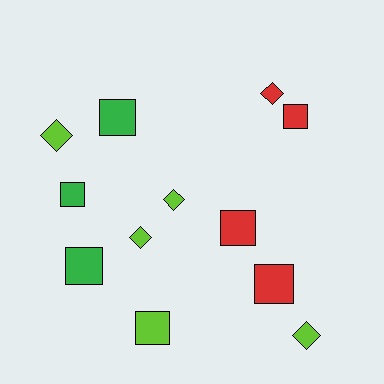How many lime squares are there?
There is 1 lime square.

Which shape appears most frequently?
Square, with 7 objects.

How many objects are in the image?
There are 12 objects.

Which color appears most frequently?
Lime, with 5 objects.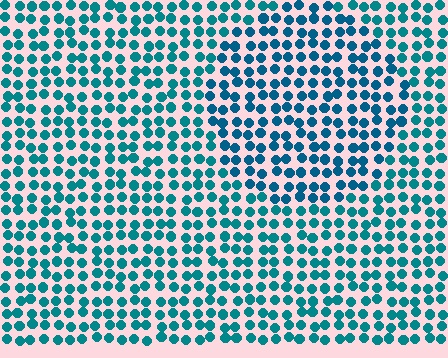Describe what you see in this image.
The image is filled with small teal elements in a uniform arrangement. A circle-shaped region is visible where the elements are tinted to a slightly different hue, forming a subtle color boundary.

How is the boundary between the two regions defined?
The boundary is defined purely by a slight shift in hue (about 17 degrees). Spacing, size, and orientation are identical on both sides.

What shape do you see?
I see a circle.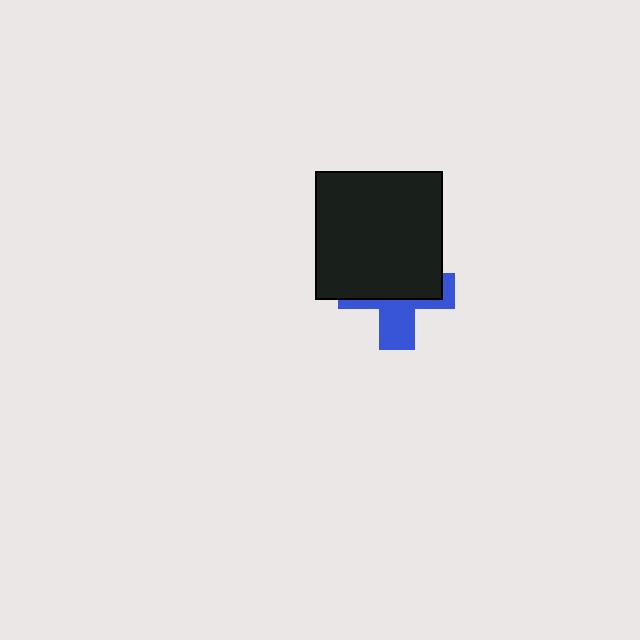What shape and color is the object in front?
The object in front is a black square.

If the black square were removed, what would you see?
You would see the complete blue cross.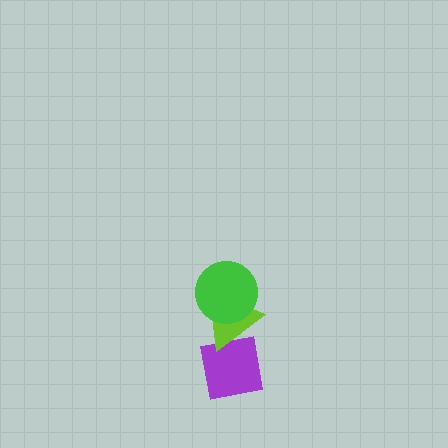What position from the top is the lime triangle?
The lime triangle is 2nd from the top.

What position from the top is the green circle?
The green circle is 1st from the top.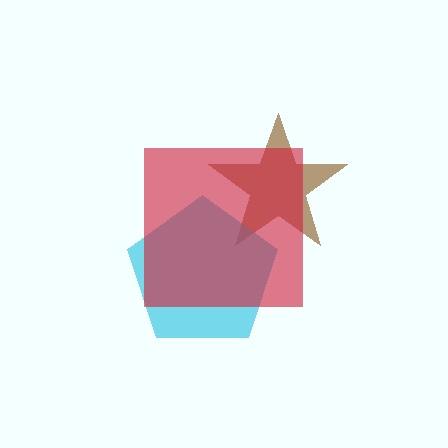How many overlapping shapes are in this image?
There are 3 overlapping shapes in the image.